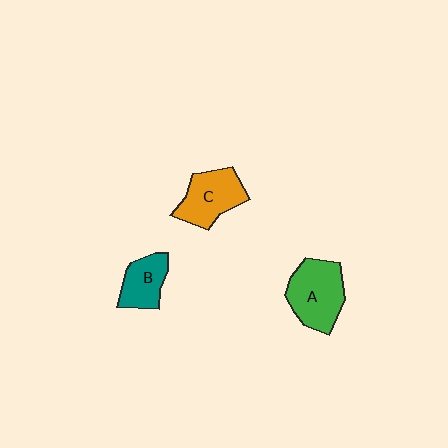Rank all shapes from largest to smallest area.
From largest to smallest: A (green), C (orange), B (teal).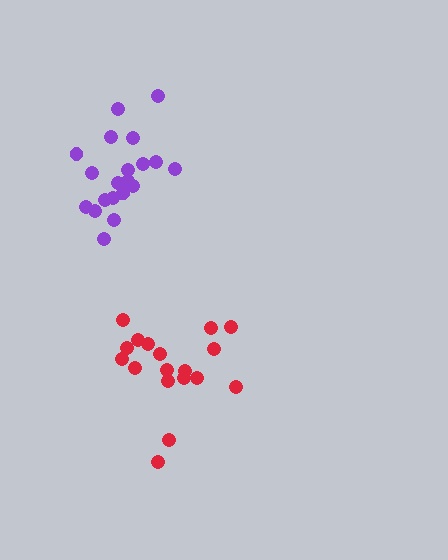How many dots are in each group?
Group 1: 18 dots, Group 2: 20 dots (38 total).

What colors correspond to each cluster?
The clusters are colored: red, purple.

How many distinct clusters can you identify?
There are 2 distinct clusters.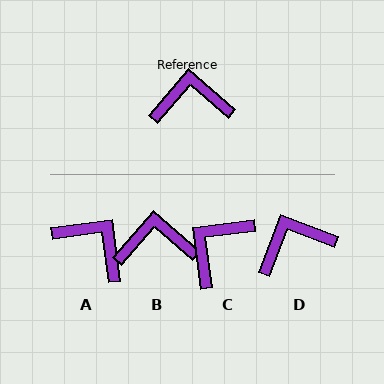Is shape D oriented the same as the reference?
No, it is off by about 21 degrees.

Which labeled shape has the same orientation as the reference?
B.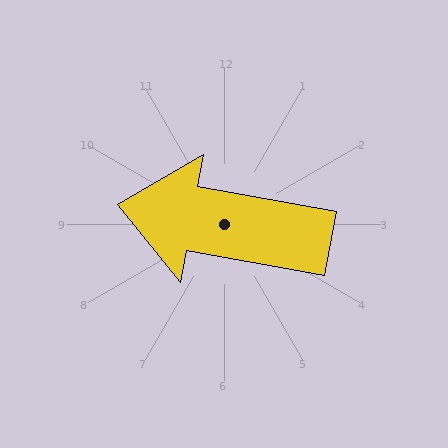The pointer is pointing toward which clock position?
Roughly 9 o'clock.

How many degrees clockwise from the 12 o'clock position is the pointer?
Approximately 280 degrees.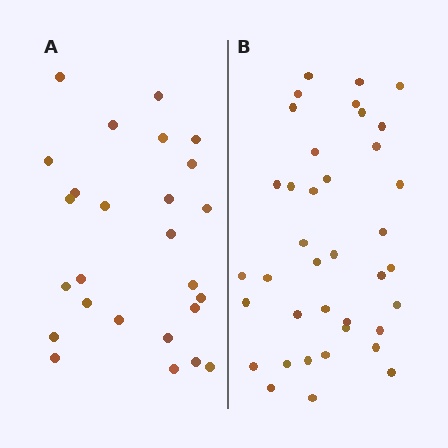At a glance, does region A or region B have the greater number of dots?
Region B (the right region) has more dots.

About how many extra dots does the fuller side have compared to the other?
Region B has roughly 12 or so more dots than region A.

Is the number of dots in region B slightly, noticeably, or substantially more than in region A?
Region B has substantially more. The ratio is roughly 1.5 to 1.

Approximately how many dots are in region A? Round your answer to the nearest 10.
About 30 dots. (The exact count is 26, which rounds to 30.)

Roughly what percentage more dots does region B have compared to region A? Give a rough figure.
About 45% more.